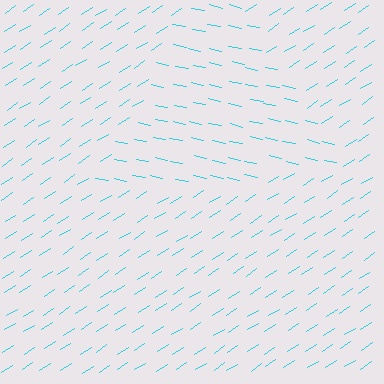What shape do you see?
I see a triangle.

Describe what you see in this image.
The image is filled with small cyan line segments. A triangle region in the image has lines oriented differently from the surrounding lines, creating a visible texture boundary.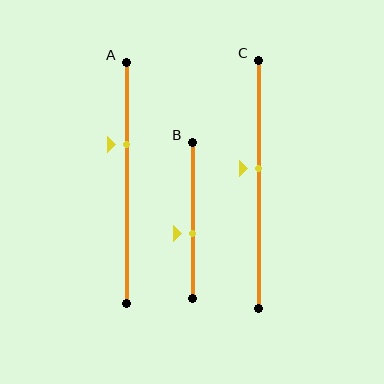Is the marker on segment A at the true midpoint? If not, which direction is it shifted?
No, the marker on segment A is shifted upward by about 16% of the segment length.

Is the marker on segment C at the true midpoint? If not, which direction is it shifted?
No, the marker on segment C is shifted upward by about 6% of the segment length.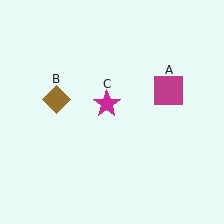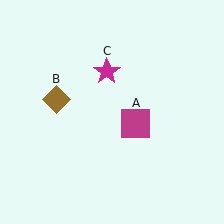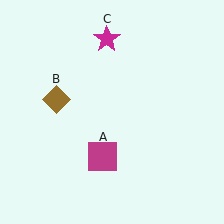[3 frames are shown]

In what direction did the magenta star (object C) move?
The magenta star (object C) moved up.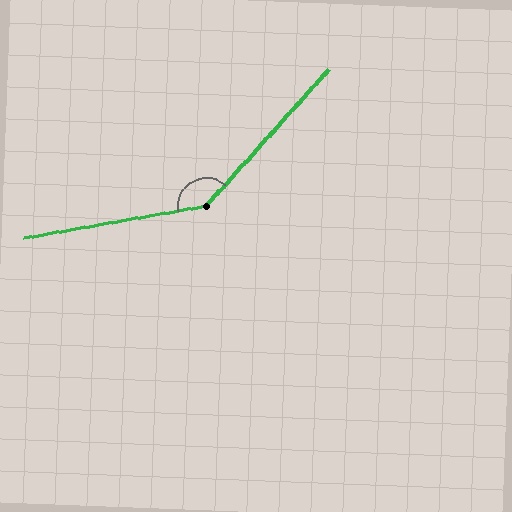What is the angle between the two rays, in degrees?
Approximately 142 degrees.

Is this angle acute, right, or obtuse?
It is obtuse.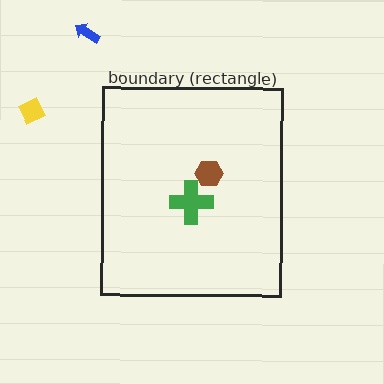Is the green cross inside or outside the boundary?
Inside.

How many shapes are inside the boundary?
2 inside, 2 outside.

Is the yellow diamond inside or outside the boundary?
Outside.